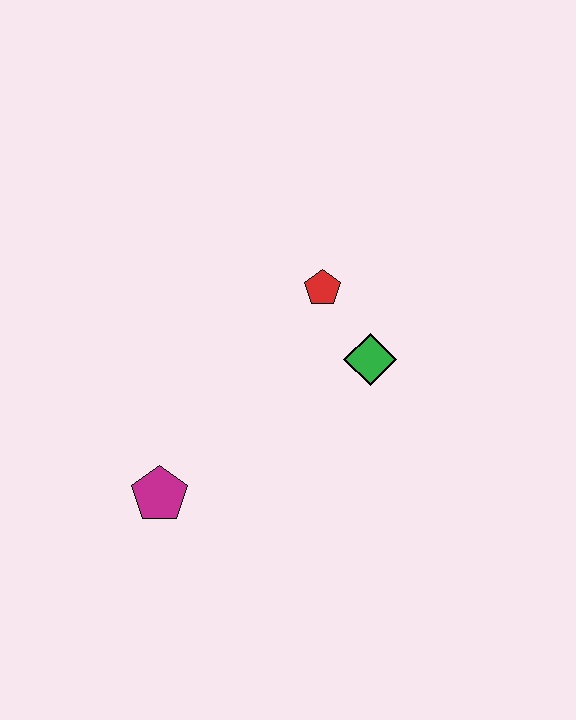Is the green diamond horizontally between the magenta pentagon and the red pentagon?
No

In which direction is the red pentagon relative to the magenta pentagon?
The red pentagon is above the magenta pentagon.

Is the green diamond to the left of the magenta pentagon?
No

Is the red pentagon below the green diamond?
No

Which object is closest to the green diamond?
The red pentagon is closest to the green diamond.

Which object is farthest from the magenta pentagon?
The red pentagon is farthest from the magenta pentagon.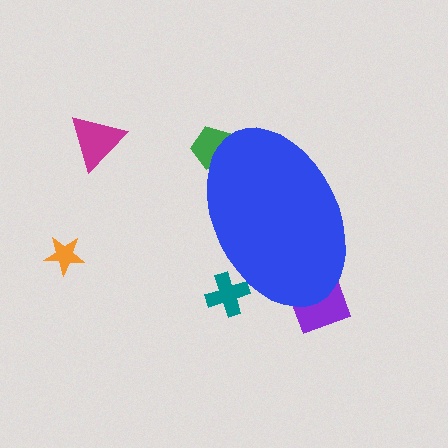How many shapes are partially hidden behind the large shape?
3 shapes are partially hidden.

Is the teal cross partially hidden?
Yes, the teal cross is partially hidden behind the blue ellipse.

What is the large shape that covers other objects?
A blue ellipse.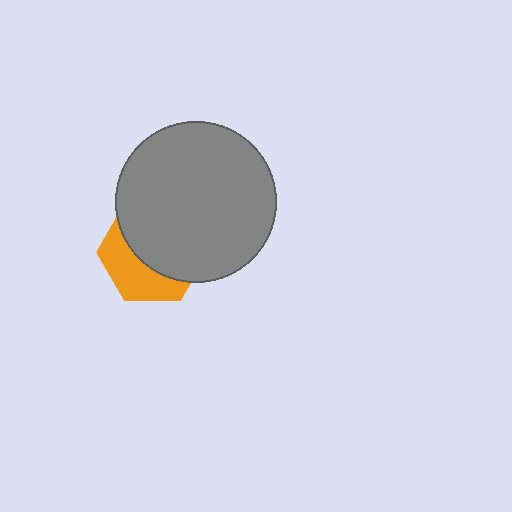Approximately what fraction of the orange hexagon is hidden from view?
Roughly 61% of the orange hexagon is hidden behind the gray circle.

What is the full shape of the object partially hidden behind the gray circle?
The partially hidden object is an orange hexagon.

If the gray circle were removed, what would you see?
You would see the complete orange hexagon.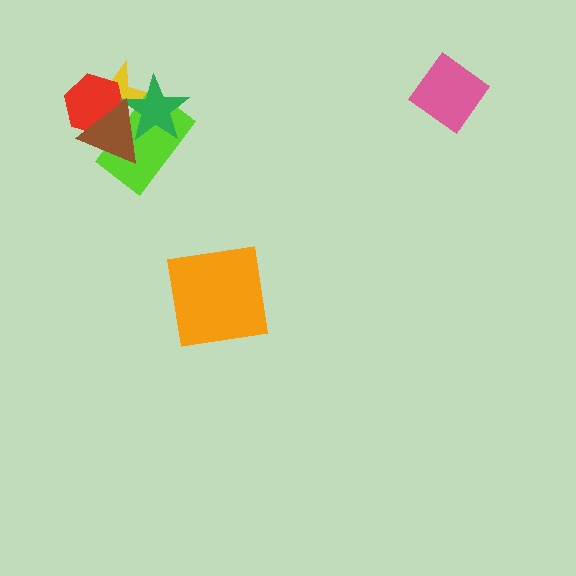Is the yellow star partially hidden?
Yes, it is partially covered by another shape.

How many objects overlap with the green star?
4 objects overlap with the green star.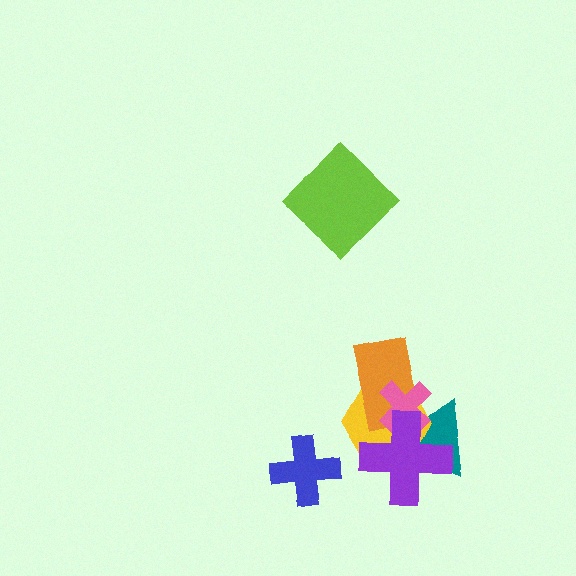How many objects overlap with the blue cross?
0 objects overlap with the blue cross.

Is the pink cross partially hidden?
Yes, it is partially covered by another shape.